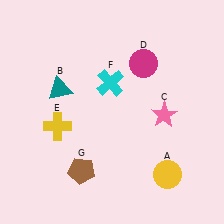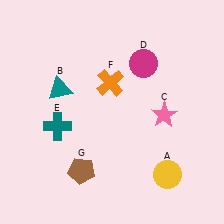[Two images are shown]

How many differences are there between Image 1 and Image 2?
There are 2 differences between the two images.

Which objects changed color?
E changed from yellow to teal. F changed from cyan to orange.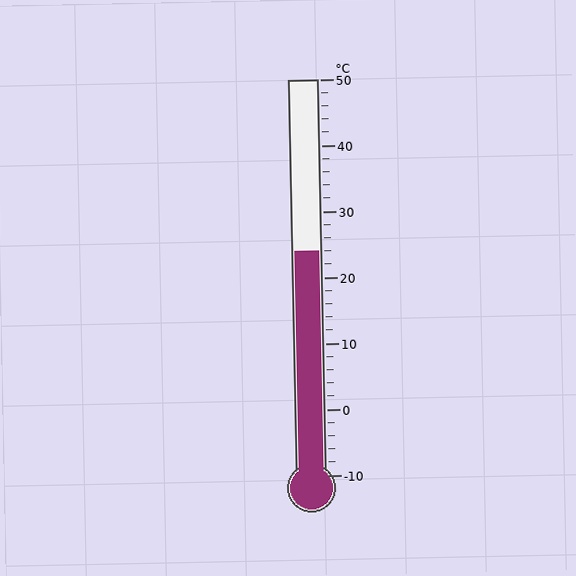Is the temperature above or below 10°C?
The temperature is above 10°C.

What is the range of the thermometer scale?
The thermometer scale ranges from -10°C to 50°C.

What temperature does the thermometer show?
The thermometer shows approximately 24°C.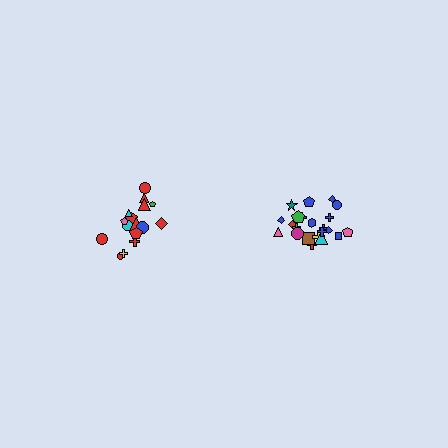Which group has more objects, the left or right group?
The right group.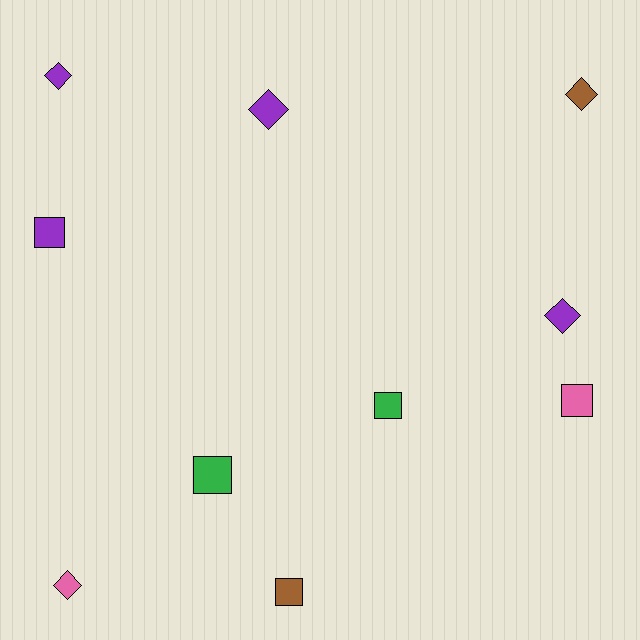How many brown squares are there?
There is 1 brown square.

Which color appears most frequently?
Purple, with 4 objects.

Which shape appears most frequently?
Diamond, with 5 objects.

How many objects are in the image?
There are 10 objects.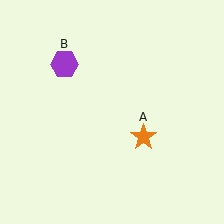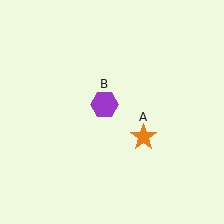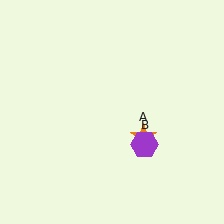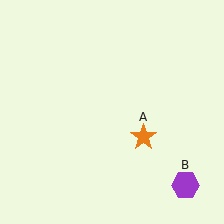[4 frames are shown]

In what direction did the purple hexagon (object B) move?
The purple hexagon (object B) moved down and to the right.